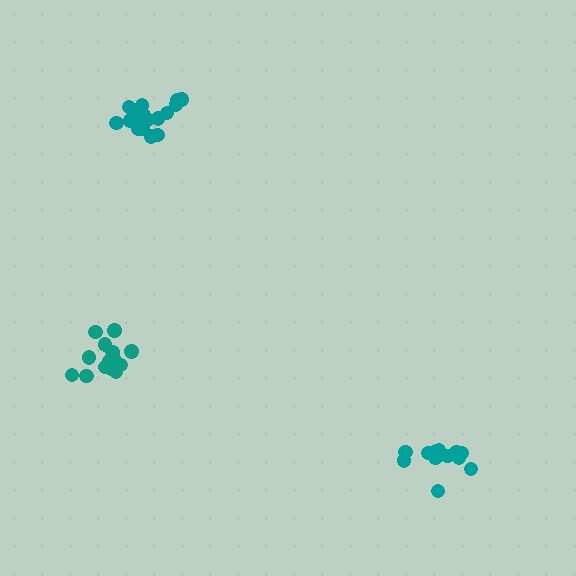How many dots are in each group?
Group 1: 16 dots, Group 2: 18 dots, Group 3: 13 dots (47 total).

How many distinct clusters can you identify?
There are 3 distinct clusters.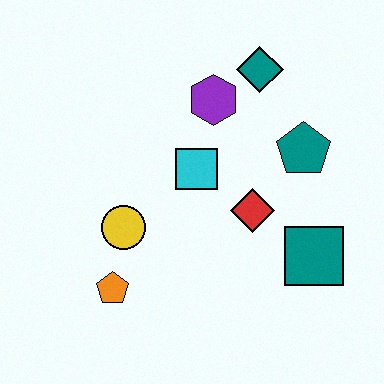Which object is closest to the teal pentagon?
The red diamond is closest to the teal pentagon.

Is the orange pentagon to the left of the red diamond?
Yes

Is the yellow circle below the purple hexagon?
Yes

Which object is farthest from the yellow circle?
The teal diamond is farthest from the yellow circle.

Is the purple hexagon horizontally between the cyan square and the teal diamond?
Yes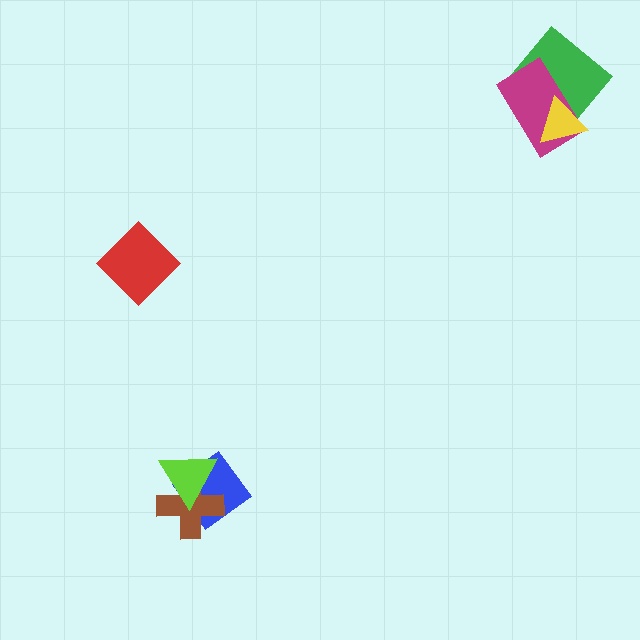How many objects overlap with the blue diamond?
2 objects overlap with the blue diamond.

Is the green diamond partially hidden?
Yes, it is partially covered by another shape.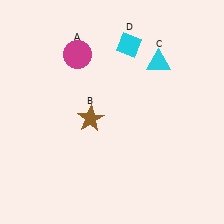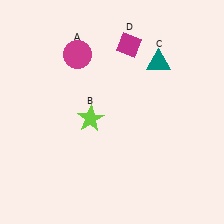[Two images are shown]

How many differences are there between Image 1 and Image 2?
There are 3 differences between the two images.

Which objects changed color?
B changed from brown to lime. C changed from cyan to teal. D changed from cyan to magenta.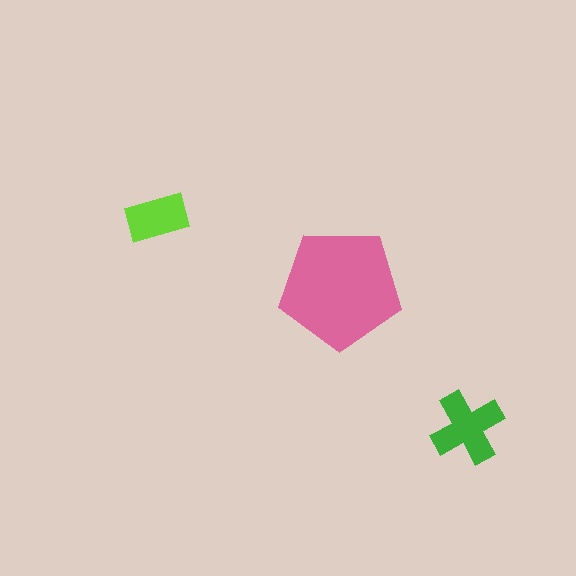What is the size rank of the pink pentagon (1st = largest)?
1st.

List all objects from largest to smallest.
The pink pentagon, the green cross, the lime rectangle.